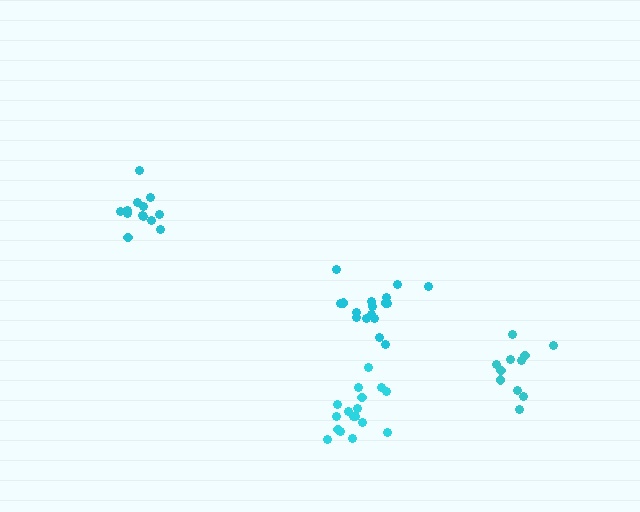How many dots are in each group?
Group 1: 17 dots, Group 2: 13 dots, Group 3: 11 dots, Group 4: 17 dots (58 total).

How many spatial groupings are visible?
There are 4 spatial groupings.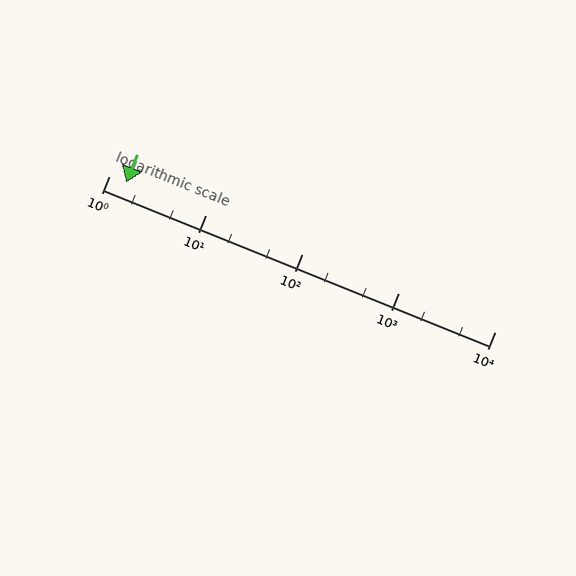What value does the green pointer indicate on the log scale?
The pointer indicates approximately 1.5.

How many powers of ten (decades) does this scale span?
The scale spans 4 decades, from 1 to 10000.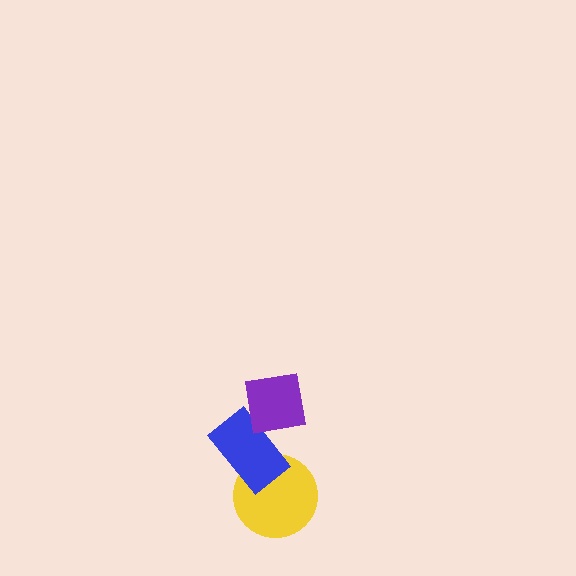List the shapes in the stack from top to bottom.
From top to bottom: the purple square, the blue rectangle, the yellow circle.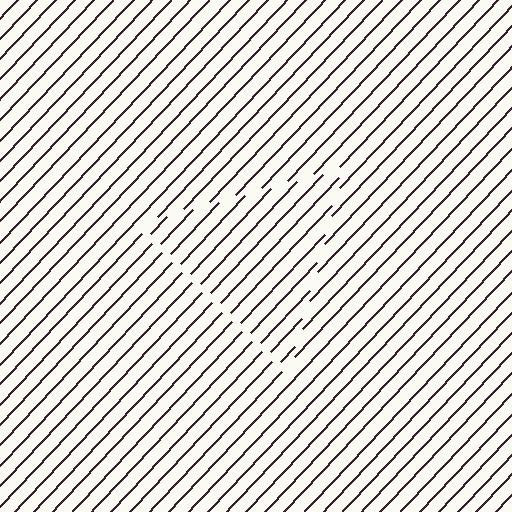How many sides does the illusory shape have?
3 sides — the line-ends trace a triangle.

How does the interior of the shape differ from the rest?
The interior of the shape contains the same grating, shifted by half a period — the contour is defined by the phase discontinuity where line-ends from the inner and outer gratings abut.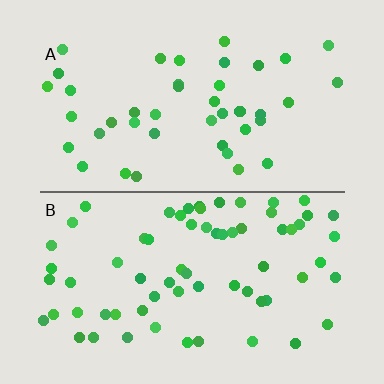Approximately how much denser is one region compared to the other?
Approximately 1.6× — region B over region A.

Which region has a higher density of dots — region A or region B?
B (the bottom).